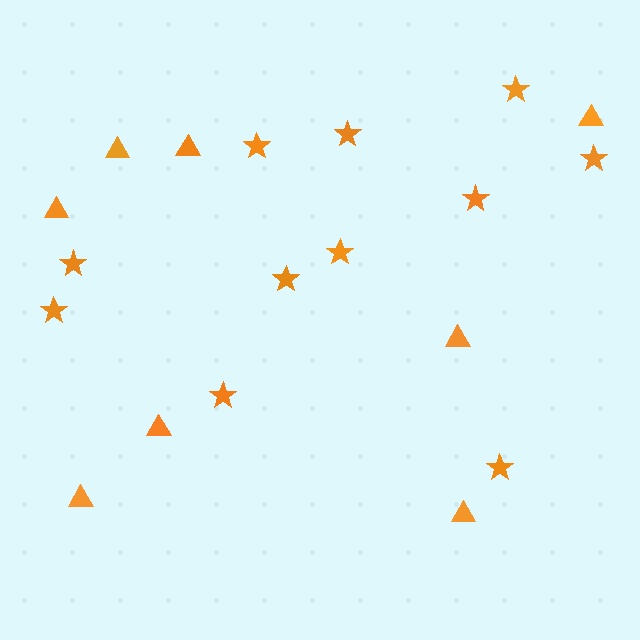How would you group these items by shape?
There are 2 groups: one group of stars (11) and one group of triangles (8).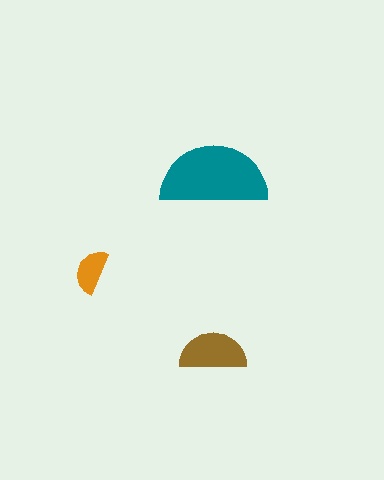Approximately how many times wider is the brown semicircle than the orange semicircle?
About 1.5 times wider.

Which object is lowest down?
The brown semicircle is bottommost.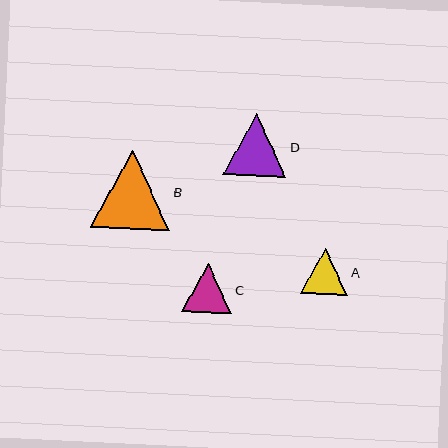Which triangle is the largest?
Triangle B is the largest with a size of approximately 79 pixels.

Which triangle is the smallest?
Triangle A is the smallest with a size of approximately 46 pixels.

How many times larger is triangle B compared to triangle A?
Triangle B is approximately 1.7 times the size of triangle A.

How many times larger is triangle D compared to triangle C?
Triangle D is approximately 1.3 times the size of triangle C.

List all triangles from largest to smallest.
From largest to smallest: B, D, C, A.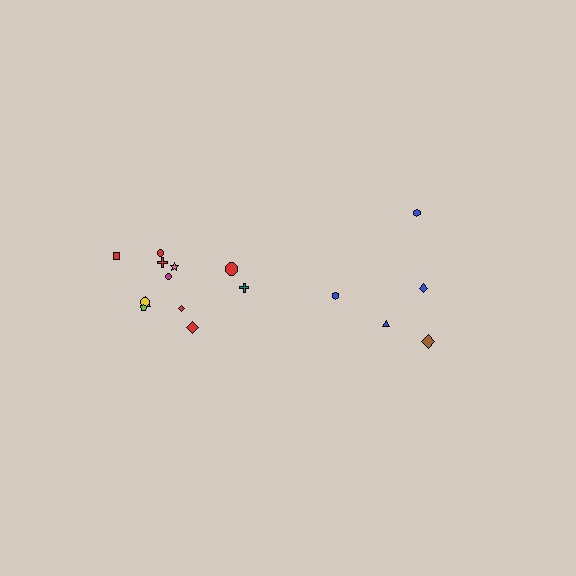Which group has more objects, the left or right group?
The left group.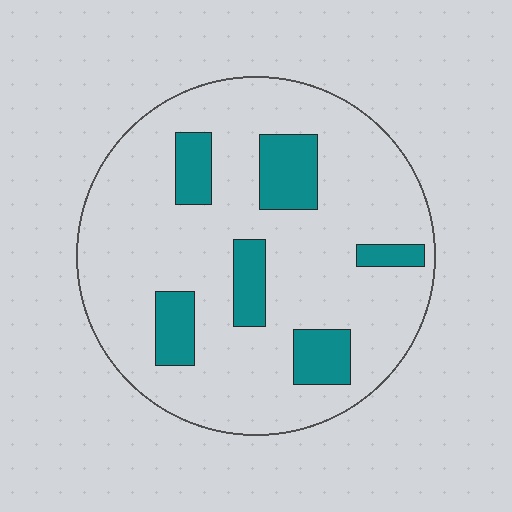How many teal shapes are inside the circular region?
6.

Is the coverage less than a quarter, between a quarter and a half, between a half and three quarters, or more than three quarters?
Less than a quarter.